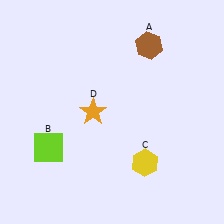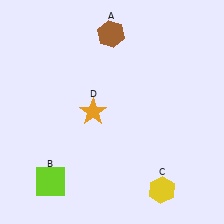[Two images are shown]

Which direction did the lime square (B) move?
The lime square (B) moved down.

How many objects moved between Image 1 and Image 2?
3 objects moved between the two images.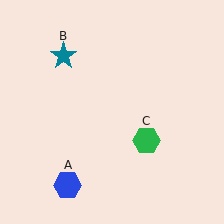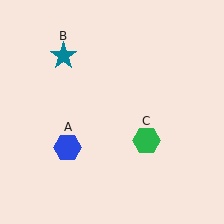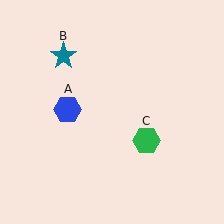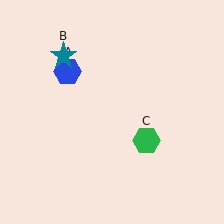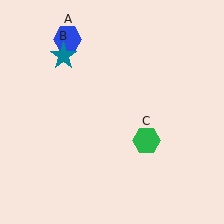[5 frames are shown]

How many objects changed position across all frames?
1 object changed position: blue hexagon (object A).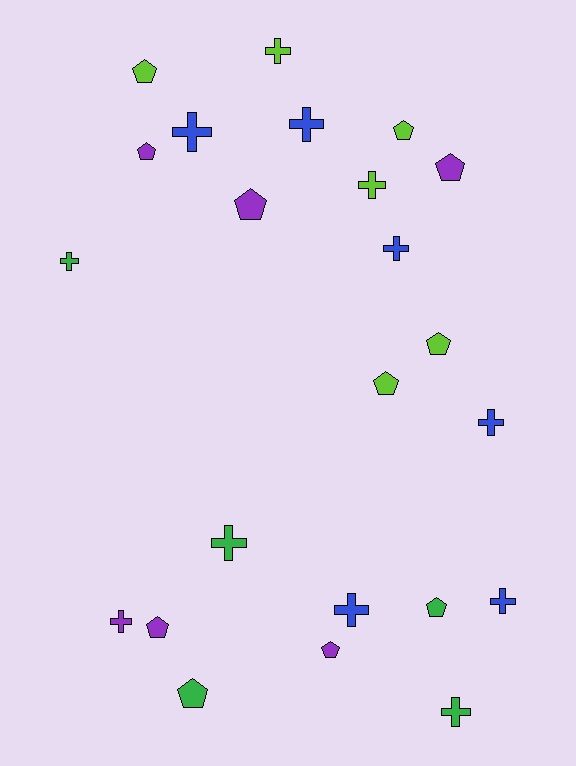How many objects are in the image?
There are 23 objects.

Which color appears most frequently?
Blue, with 6 objects.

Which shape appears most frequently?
Cross, with 12 objects.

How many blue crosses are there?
There are 6 blue crosses.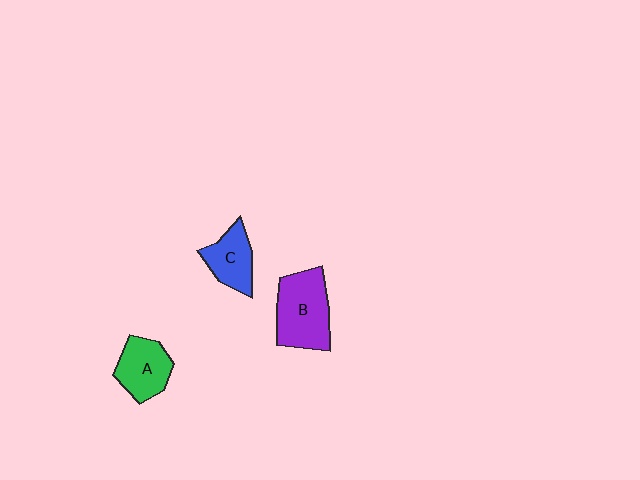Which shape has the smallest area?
Shape C (blue).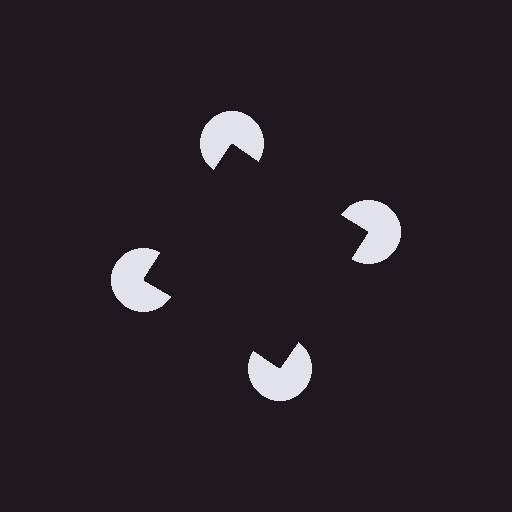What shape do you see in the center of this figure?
An illusory square — its edges are inferred from the aligned wedge cuts in the pac-man discs, not physically drawn.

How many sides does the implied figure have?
4 sides.